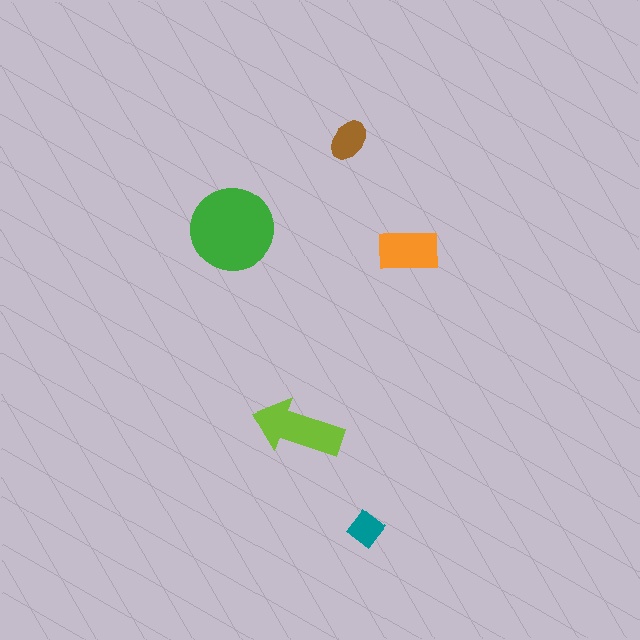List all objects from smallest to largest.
The teal diamond, the brown ellipse, the orange rectangle, the lime arrow, the green circle.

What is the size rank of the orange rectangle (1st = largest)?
3rd.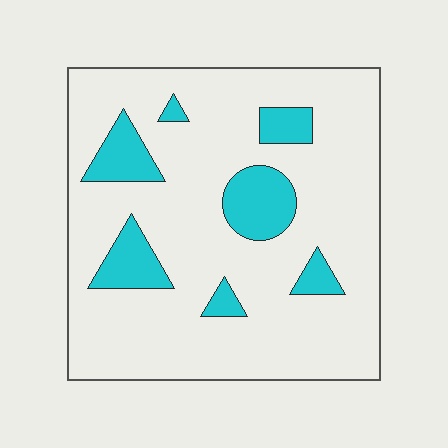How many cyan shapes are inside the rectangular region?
7.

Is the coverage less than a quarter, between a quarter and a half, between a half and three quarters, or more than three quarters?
Less than a quarter.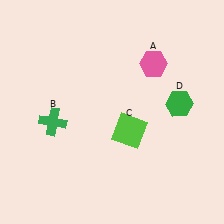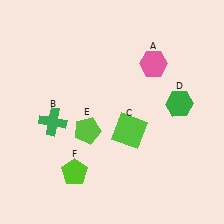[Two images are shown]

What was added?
A lime pentagon (E), a lime pentagon (F) were added in Image 2.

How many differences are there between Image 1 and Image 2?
There are 2 differences between the two images.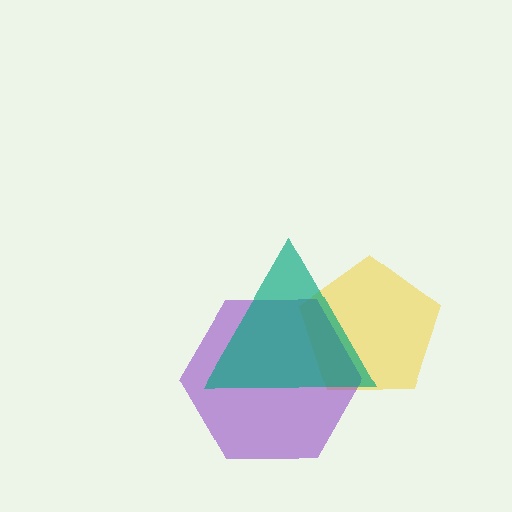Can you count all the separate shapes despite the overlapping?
Yes, there are 3 separate shapes.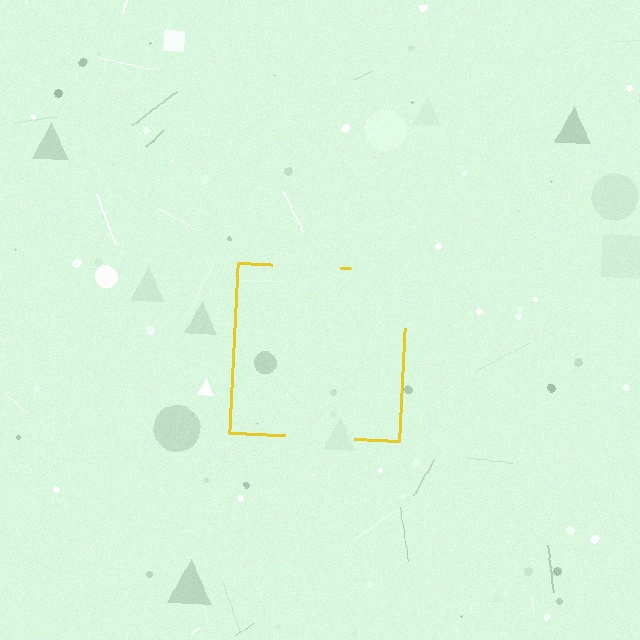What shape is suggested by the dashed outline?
The dashed outline suggests a square.